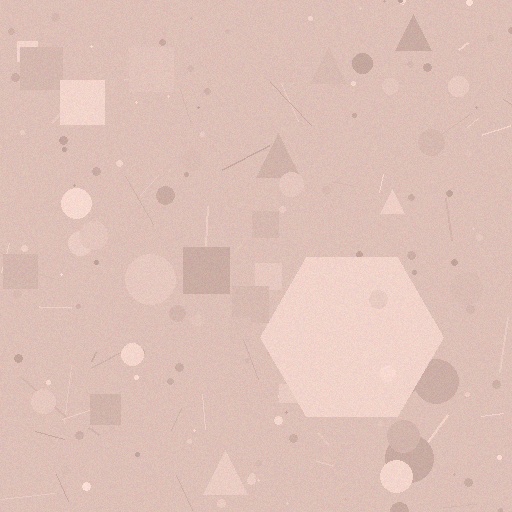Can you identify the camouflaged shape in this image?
The camouflaged shape is a hexagon.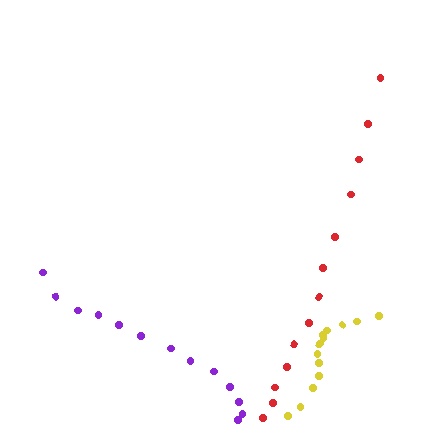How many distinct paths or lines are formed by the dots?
There are 3 distinct paths.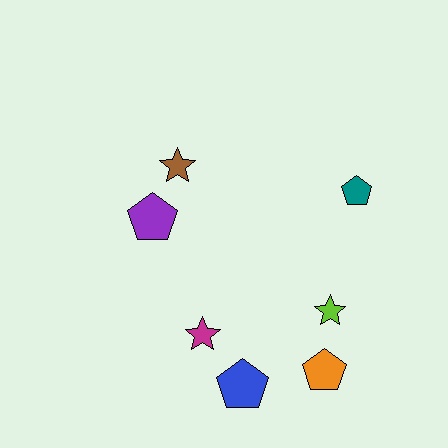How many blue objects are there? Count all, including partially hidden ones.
There is 1 blue object.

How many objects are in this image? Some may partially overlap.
There are 7 objects.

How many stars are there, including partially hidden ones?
There are 3 stars.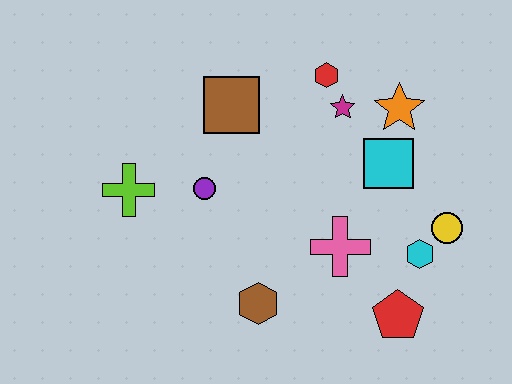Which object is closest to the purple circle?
The lime cross is closest to the purple circle.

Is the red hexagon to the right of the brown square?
Yes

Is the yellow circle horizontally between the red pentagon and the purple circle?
No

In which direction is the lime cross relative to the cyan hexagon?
The lime cross is to the left of the cyan hexagon.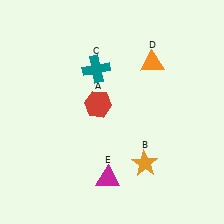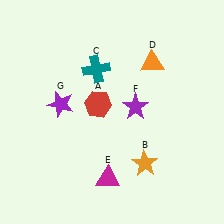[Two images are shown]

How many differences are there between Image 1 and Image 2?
There are 2 differences between the two images.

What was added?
A purple star (F), a purple star (G) were added in Image 2.